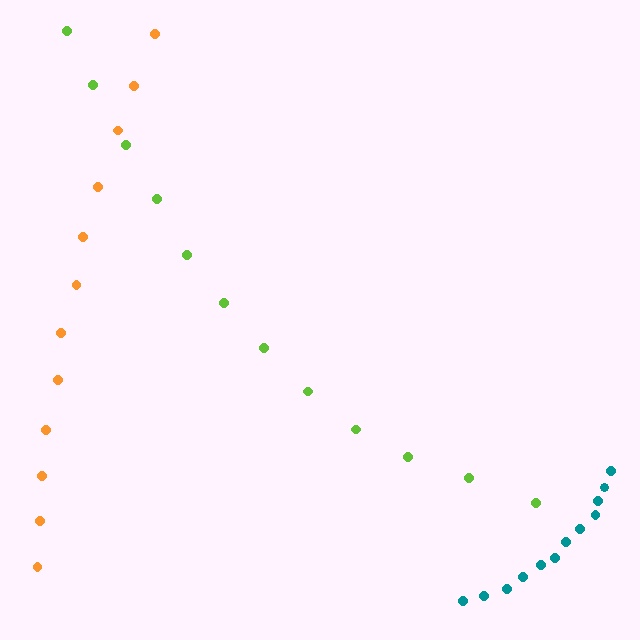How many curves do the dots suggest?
There are 3 distinct paths.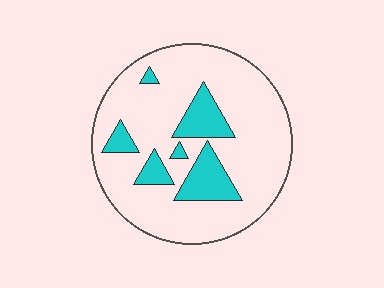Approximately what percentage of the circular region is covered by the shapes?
Approximately 20%.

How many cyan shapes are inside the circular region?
6.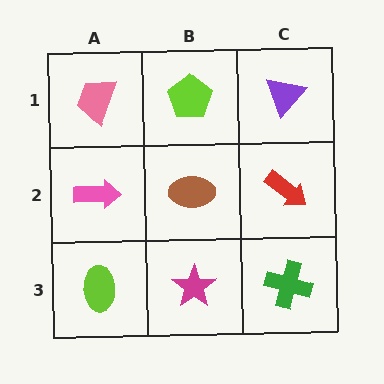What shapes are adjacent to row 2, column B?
A lime pentagon (row 1, column B), a magenta star (row 3, column B), a pink arrow (row 2, column A), a red arrow (row 2, column C).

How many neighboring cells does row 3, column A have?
2.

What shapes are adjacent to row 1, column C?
A red arrow (row 2, column C), a lime pentagon (row 1, column B).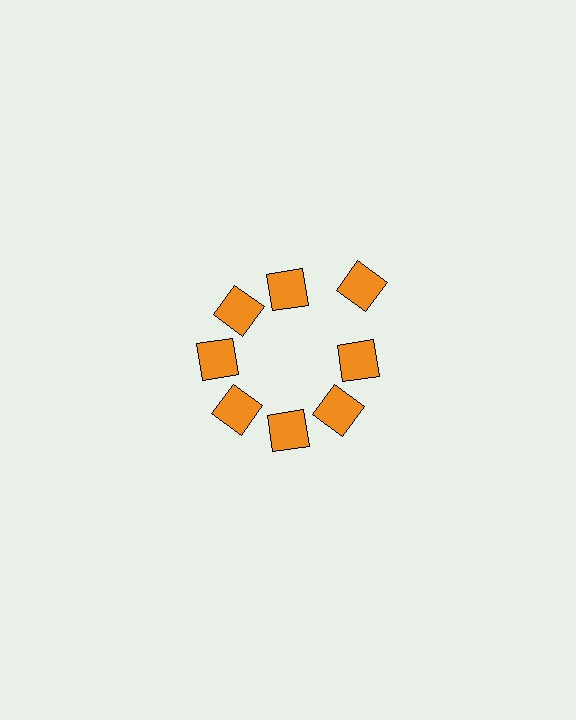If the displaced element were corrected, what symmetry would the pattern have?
It would have 8-fold rotational symmetry — the pattern would map onto itself every 45 degrees.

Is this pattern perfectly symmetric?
No. The 8 orange squares are arranged in a ring, but one element near the 2 o'clock position is pushed outward from the center, breaking the 8-fold rotational symmetry.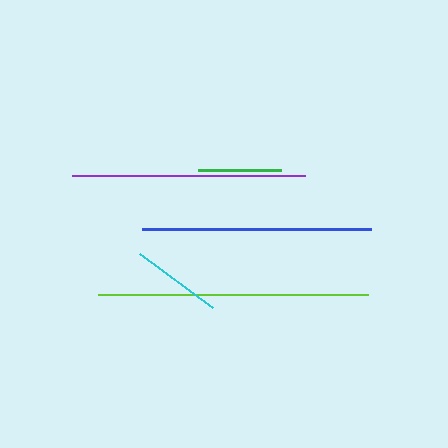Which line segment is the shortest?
The green line is the shortest at approximately 84 pixels.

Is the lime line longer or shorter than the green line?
The lime line is longer than the green line.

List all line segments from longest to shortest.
From longest to shortest: lime, purple, blue, cyan, green.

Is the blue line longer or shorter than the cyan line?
The blue line is longer than the cyan line.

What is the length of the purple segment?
The purple segment is approximately 233 pixels long.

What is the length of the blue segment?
The blue segment is approximately 230 pixels long.